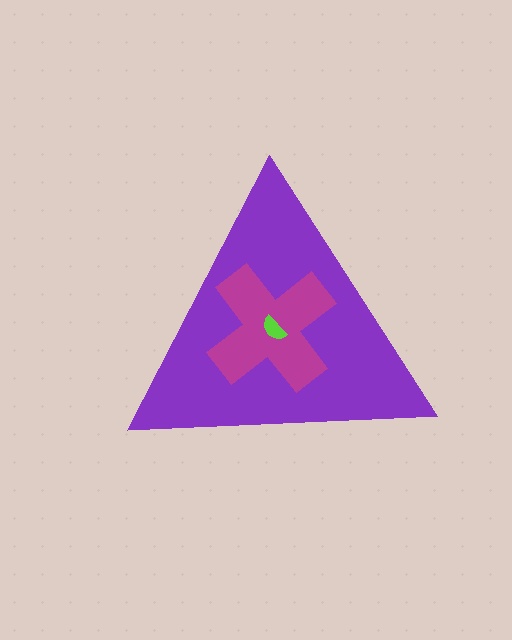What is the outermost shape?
The purple triangle.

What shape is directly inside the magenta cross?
The lime semicircle.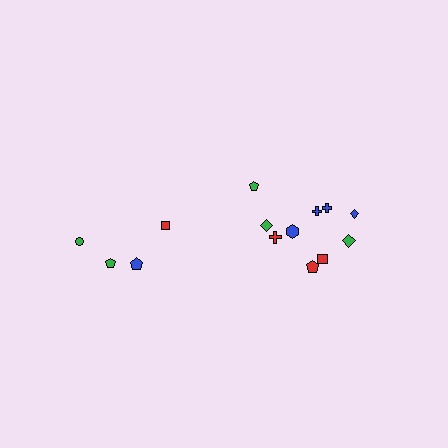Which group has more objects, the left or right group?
The right group.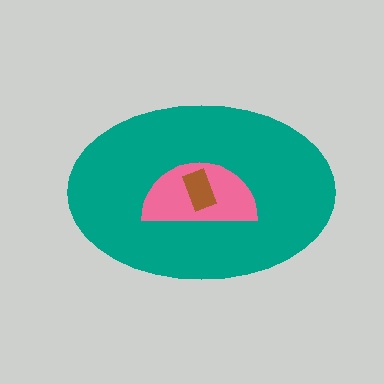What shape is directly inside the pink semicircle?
The brown rectangle.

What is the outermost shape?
The teal ellipse.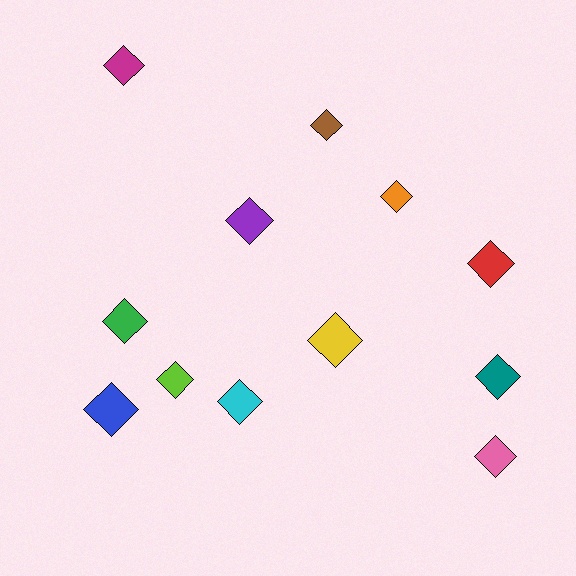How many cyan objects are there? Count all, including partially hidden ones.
There is 1 cyan object.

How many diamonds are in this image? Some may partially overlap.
There are 12 diamonds.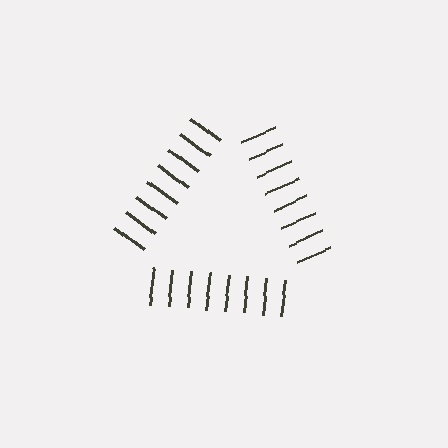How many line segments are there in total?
24 — 8 along each of the 3 edges.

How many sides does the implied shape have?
3 sides — the line-ends trace a triangle.